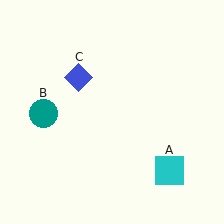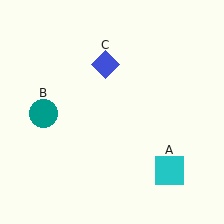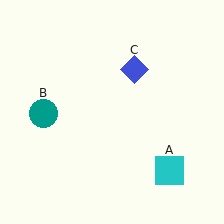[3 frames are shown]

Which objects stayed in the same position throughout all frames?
Cyan square (object A) and teal circle (object B) remained stationary.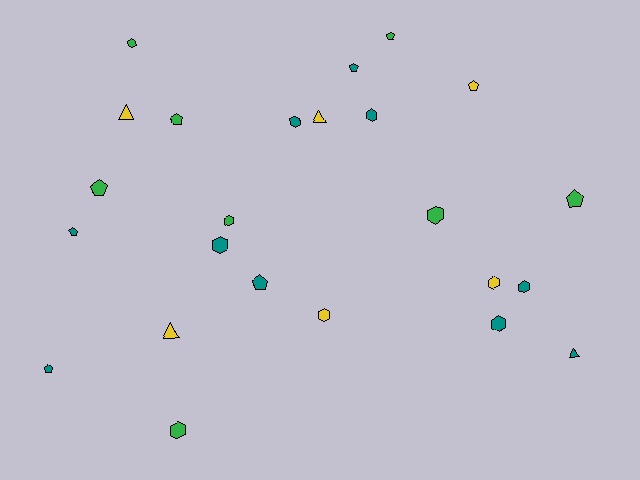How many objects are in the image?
There are 24 objects.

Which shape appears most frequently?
Hexagon, with 11 objects.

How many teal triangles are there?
There is 1 teal triangle.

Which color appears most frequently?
Teal, with 10 objects.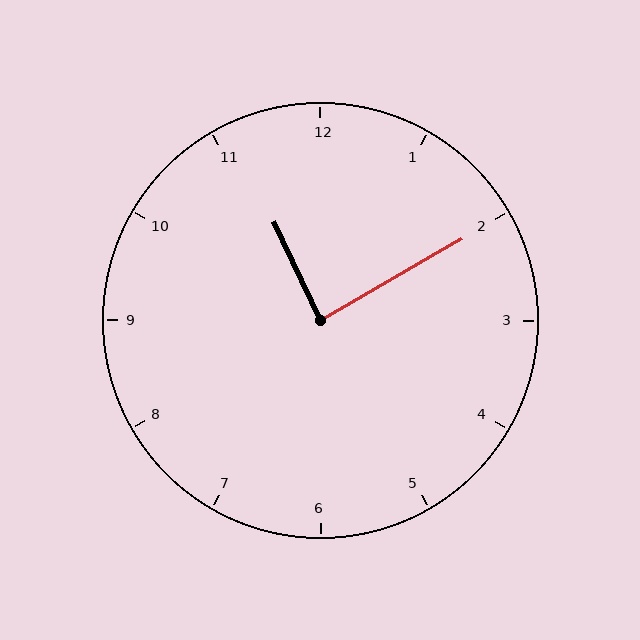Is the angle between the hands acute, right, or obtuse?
It is right.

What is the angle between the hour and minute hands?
Approximately 85 degrees.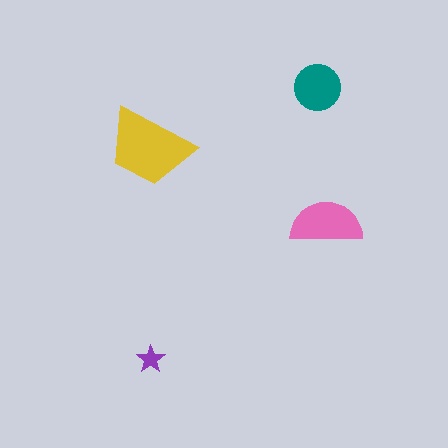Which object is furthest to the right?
The pink semicircle is rightmost.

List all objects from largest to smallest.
The yellow trapezoid, the pink semicircle, the teal circle, the purple star.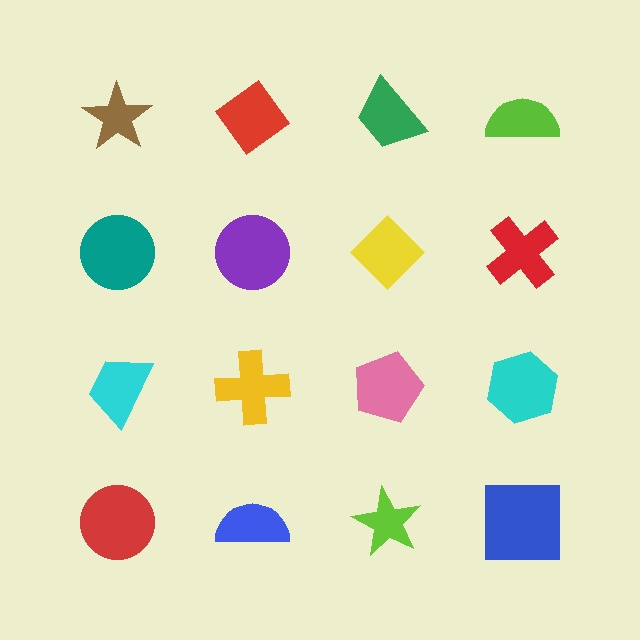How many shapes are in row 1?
4 shapes.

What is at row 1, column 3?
A green trapezoid.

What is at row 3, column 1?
A cyan trapezoid.